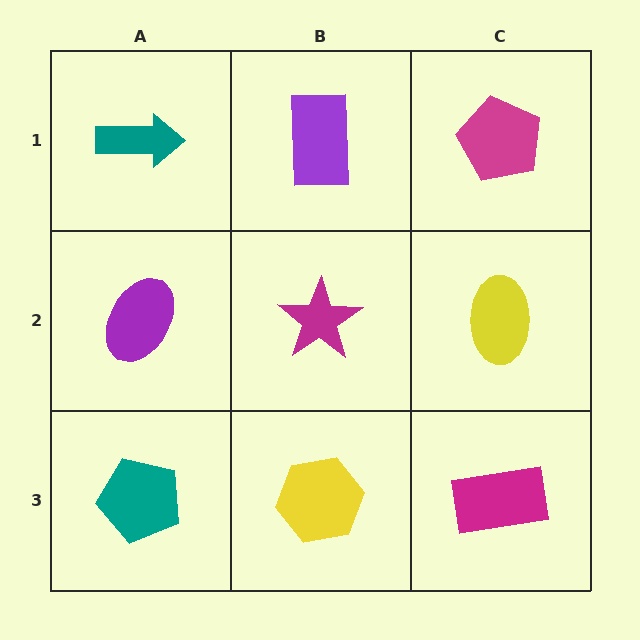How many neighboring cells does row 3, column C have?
2.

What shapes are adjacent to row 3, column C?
A yellow ellipse (row 2, column C), a yellow hexagon (row 3, column B).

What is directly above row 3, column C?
A yellow ellipse.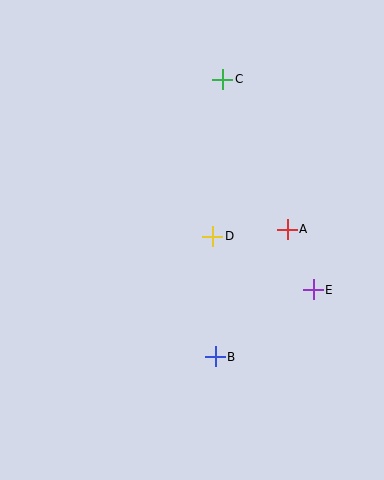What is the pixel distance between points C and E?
The distance between C and E is 229 pixels.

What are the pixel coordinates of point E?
Point E is at (313, 290).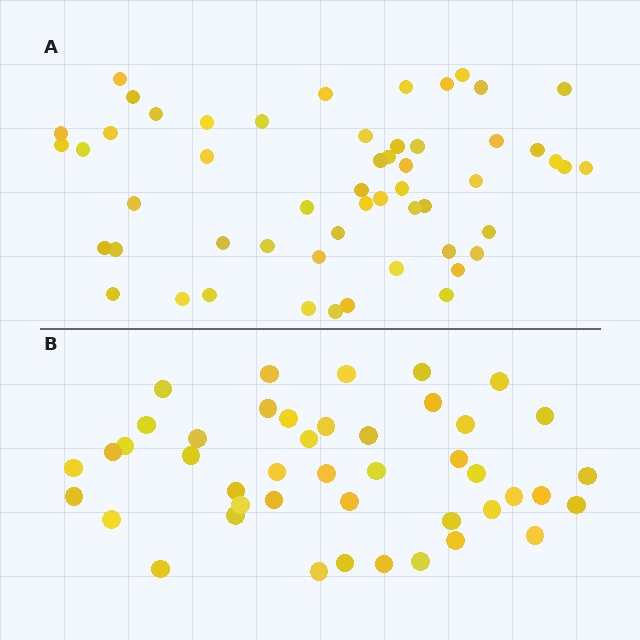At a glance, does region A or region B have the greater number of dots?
Region A (the top region) has more dots.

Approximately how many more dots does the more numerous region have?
Region A has roughly 10 or so more dots than region B.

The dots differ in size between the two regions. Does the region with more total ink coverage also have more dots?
No. Region B has more total ink coverage because its dots are larger, but region A actually contains more individual dots. Total area can be misleading — the number of items is what matters here.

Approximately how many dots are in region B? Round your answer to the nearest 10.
About 40 dots. (The exact count is 44, which rounds to 40.)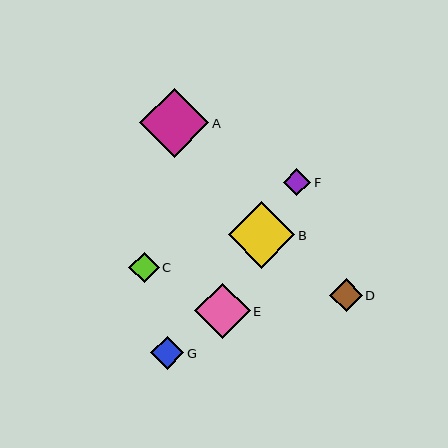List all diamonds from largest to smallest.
From largest to smallest: A, B, E, G, D, C, F.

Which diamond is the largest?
Diamond A is the largest with a size of approximately 69 pixels.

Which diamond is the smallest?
Diamond F is the smallest with a size of approximately 27 pixels.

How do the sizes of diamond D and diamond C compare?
Diamond D and diamond C are approximately the same size.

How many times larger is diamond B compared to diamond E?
Diamond B is approximately 1.2 times the size of diamond E.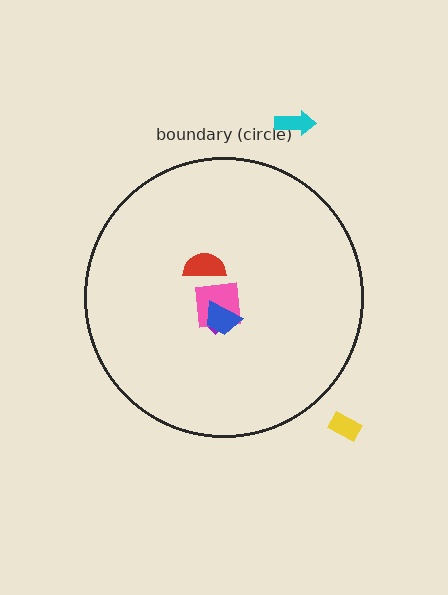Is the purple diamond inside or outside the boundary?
Inside.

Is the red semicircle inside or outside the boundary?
Inside.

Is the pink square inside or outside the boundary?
Inside.